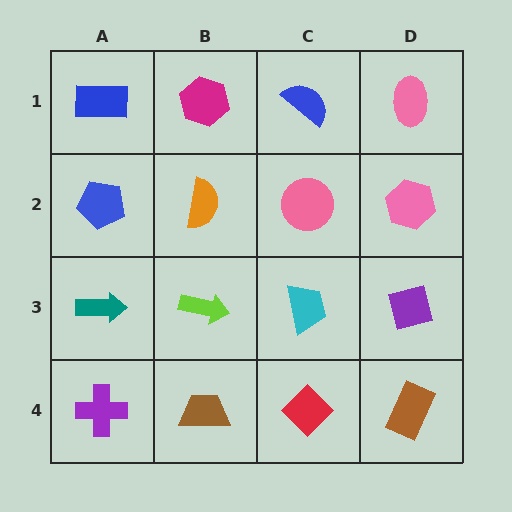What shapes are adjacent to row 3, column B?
An orange semicircle (row 2, column B), a brown trapezoid (row 4, column B), a teal arrow (row 3, column A), a cyan trapezoid (row 3, column C).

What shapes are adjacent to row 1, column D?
A pink hexagon (row 2, column D), a blue semicircle (row 1, column C).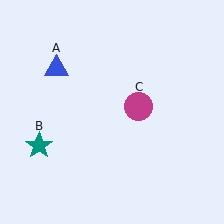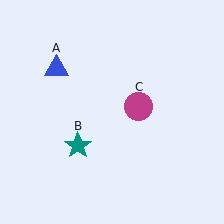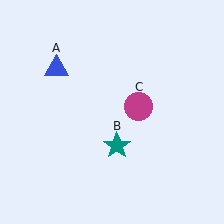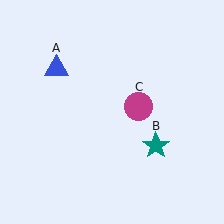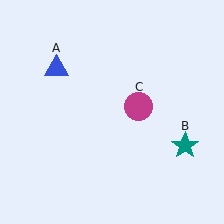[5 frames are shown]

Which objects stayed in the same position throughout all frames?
Blue triangle (object A) and magenta circle (object C) remained stationary.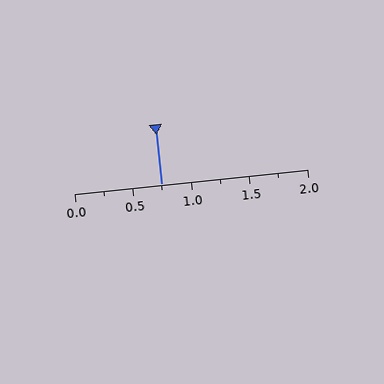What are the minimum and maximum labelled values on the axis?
The axis runs from 0.0 to 2.0.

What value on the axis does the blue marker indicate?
The marker indicates approximately 0.75.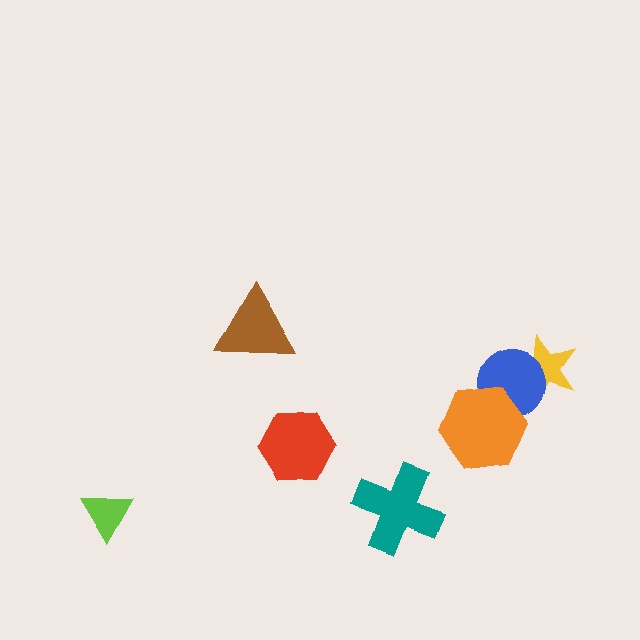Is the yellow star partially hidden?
Yes, it is partially covered by another shape.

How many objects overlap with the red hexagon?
0 objects overlap with the red hexagon.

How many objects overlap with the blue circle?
2 objects overlap with the blue circle.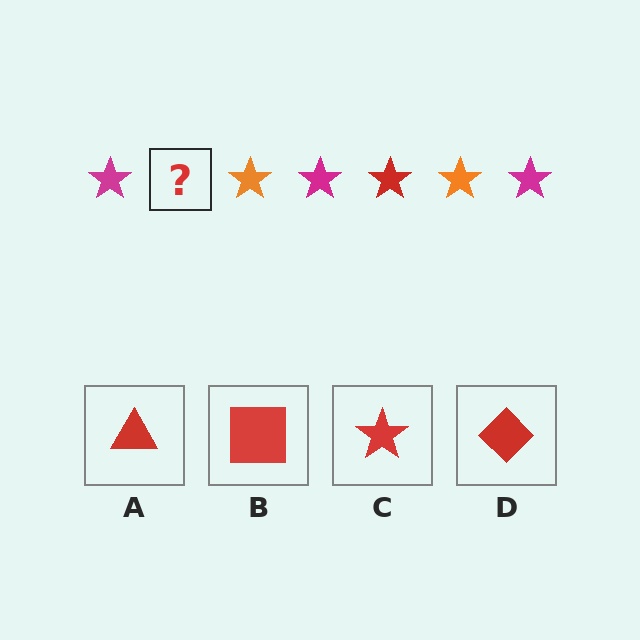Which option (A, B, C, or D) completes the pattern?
C.